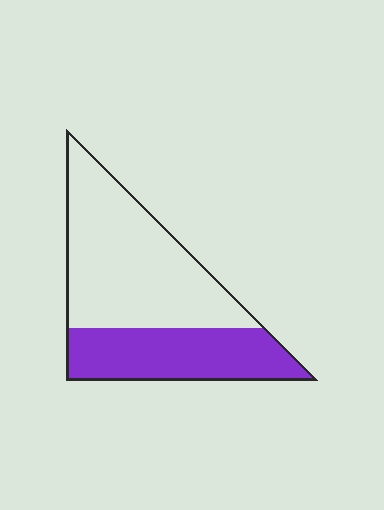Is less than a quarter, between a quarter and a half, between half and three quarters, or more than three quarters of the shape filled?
Between a quarter and a half.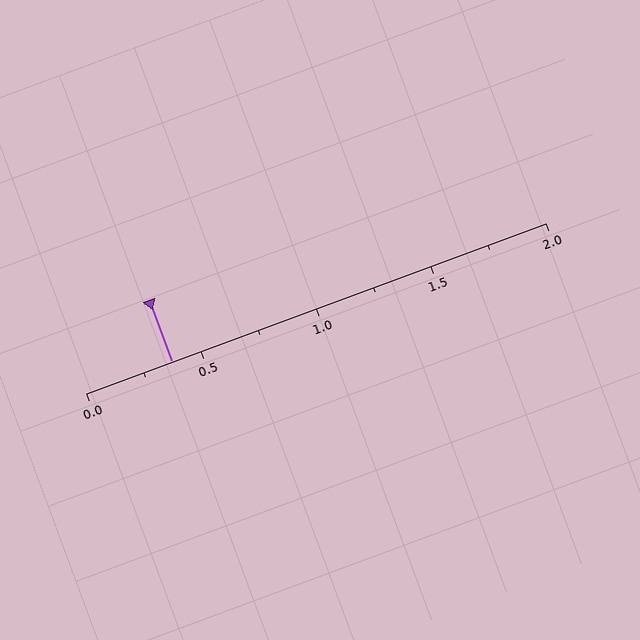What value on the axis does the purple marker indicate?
The marker indicates approximately 0.38.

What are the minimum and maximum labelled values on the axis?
The axis runs from 0.0 to 2.0.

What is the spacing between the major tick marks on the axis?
The major ticks are spaced 0.5 apart.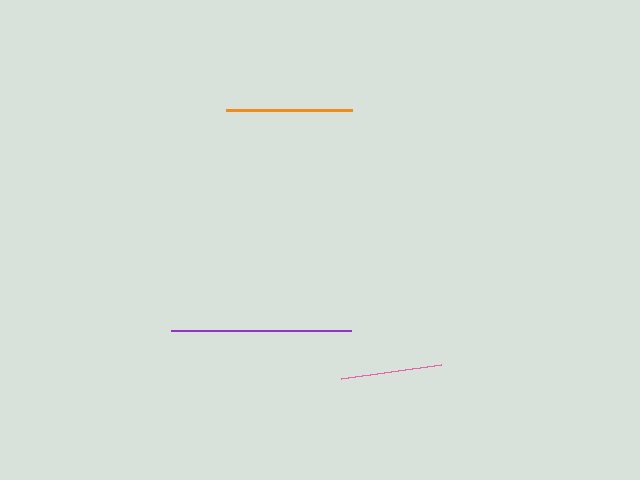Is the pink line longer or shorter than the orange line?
The orange line is longer than the pink line.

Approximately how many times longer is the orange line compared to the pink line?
The orange line is approximately 1.3 times the length of the pink line.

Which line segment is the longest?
The purple line is the longest at approximately 180 pixels.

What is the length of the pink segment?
The pink segment is approximately 101 pixels long.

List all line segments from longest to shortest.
From longest to shortest: purple, orange, pink.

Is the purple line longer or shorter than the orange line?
The purple line is longer than the orange line.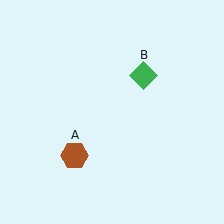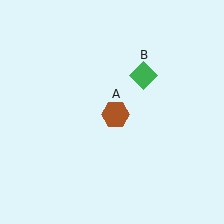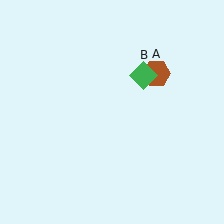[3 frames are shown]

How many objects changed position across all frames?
1 object changed position: brown hexagon (object A).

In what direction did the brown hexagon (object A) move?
The brown hexagon (object A) moved up and to the right.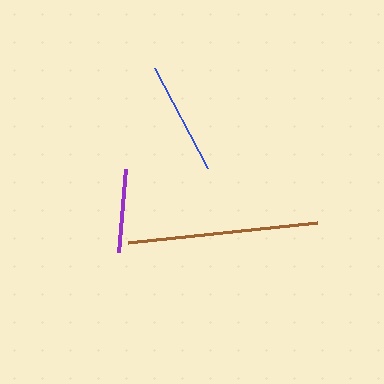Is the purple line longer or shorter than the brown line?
The brown line is longer than the purple line.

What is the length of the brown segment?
The brown segment is approximately 189 pixels long.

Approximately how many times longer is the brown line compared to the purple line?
The brown line is approximately 2.3 times the length of the purple line.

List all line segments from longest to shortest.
From longest to shortest: brown, blue, purple.